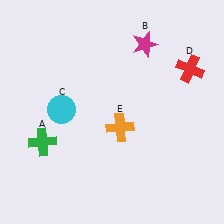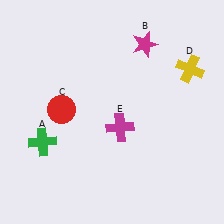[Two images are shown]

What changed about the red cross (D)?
In Image 1, D is red. In Image 2, it changed to yellow.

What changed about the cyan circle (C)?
In Image 1, C is cyan. In Image 2, it changed to red.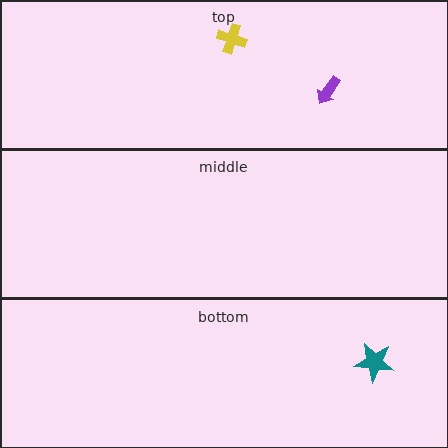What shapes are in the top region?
The purple arrow, the yellow cross.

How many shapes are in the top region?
2.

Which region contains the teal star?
The bottom region.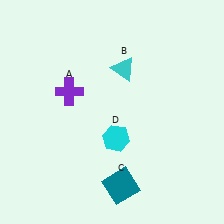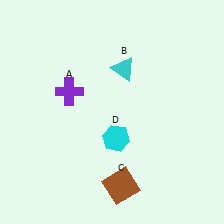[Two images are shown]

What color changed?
The square (C) changed from teal in Image 1 to brown in Image 2.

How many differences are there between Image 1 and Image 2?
There is 1 difference between the two images.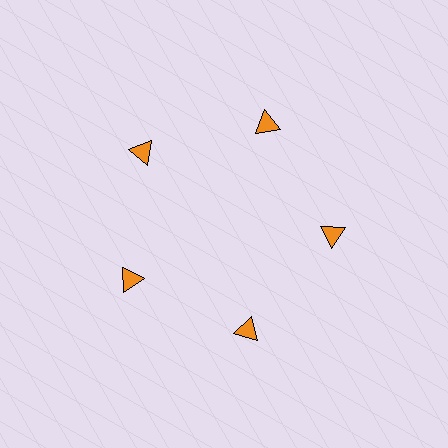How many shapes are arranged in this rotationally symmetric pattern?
There are 5 shapes, arranged in 5 groups of 1.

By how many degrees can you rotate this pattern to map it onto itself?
The pattern maps onto itself every 72 degrees of rotation.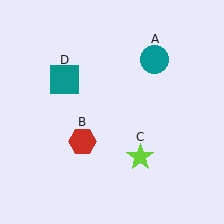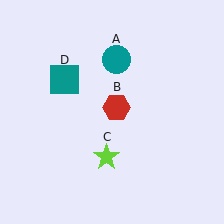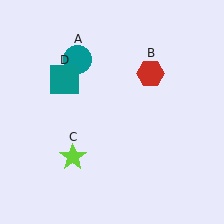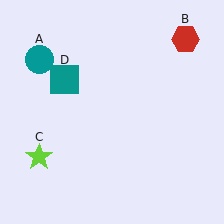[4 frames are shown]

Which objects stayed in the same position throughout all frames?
Teal square (object D) remained stationary.